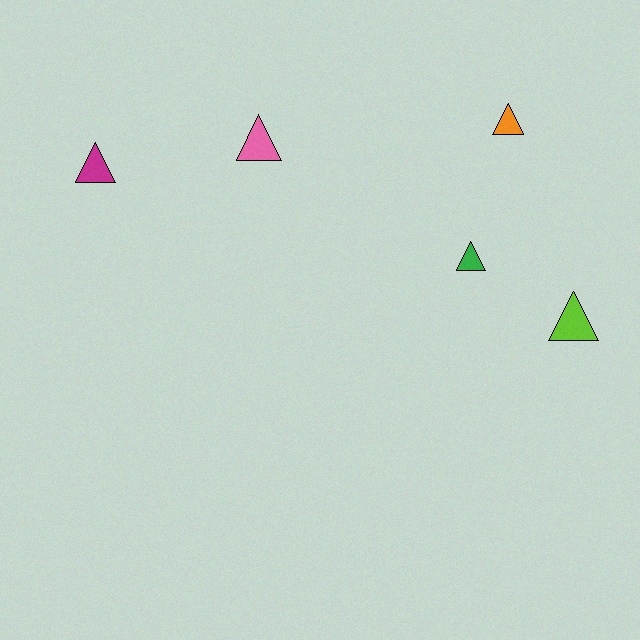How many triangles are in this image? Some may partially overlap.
There are 5 triangles.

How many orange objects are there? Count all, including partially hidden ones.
There is 1 orange object.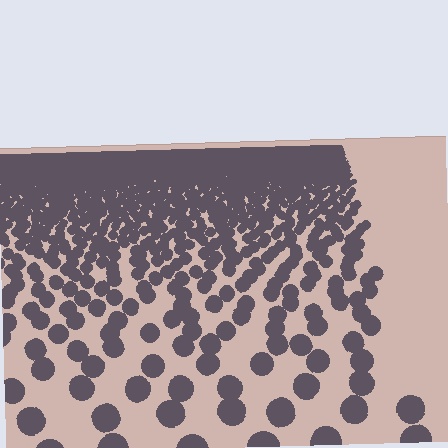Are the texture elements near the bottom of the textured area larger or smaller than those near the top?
Larger. Near the bottom, elements are closer to the viewer and appear at a bigger on-screen size.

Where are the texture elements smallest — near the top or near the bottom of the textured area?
Near the top.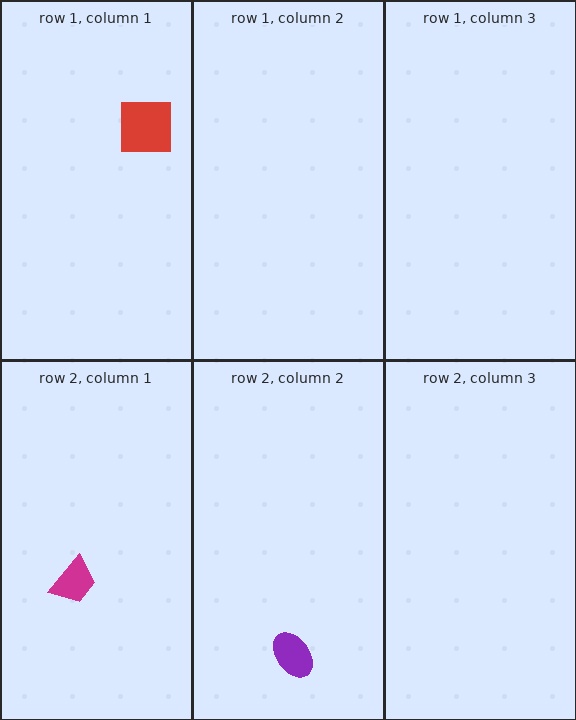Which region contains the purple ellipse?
The row 2, column 2 region.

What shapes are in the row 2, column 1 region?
The magenta trapezoid.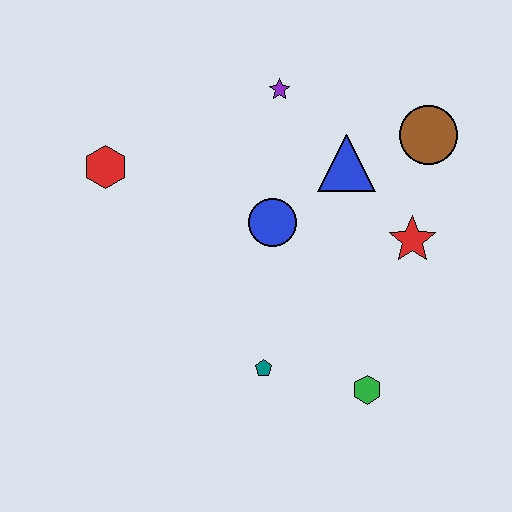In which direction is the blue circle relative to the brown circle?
The blue circle is to the left of the brown circle.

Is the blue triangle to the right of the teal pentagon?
Yes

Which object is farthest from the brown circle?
The red hexagon is farthest from the brown circle.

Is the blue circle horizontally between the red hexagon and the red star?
Yes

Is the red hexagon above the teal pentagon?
Yes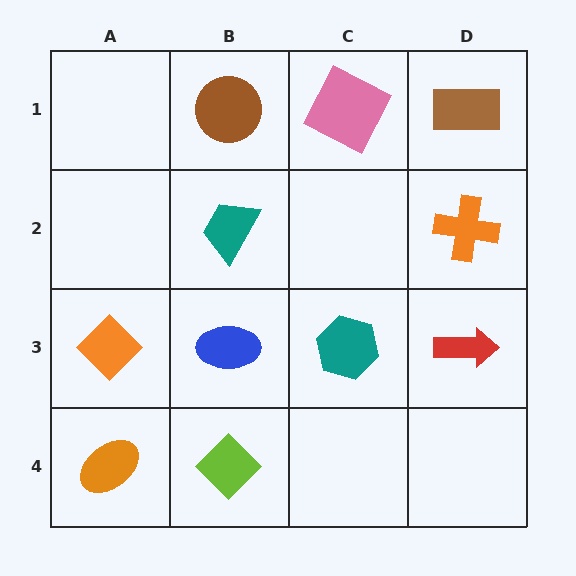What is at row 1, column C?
A pink square.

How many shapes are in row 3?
4 shapes.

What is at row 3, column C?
A teal hexagon.